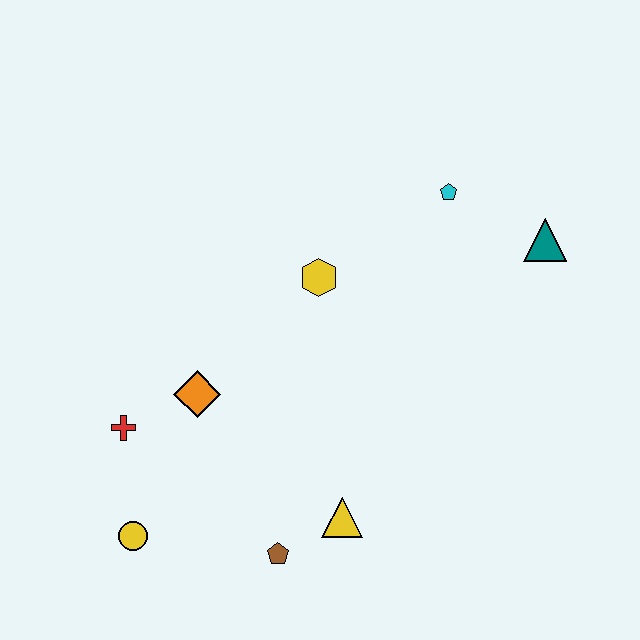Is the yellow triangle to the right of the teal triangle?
No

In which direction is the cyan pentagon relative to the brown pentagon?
The cyan pentagon is above the brown pentagon.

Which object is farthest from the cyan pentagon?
The yellow circle is farthest from the cyan pentagon.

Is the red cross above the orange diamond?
No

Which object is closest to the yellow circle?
The red cross is closest to the yellow circle.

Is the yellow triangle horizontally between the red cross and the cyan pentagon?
Yes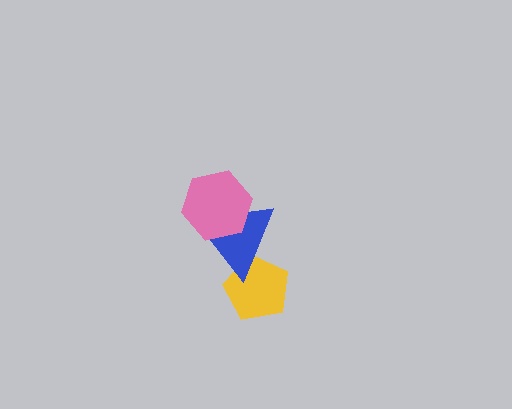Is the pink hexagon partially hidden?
No, no other shape covers it.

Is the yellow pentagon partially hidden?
Yes, it is partially covered by another shape.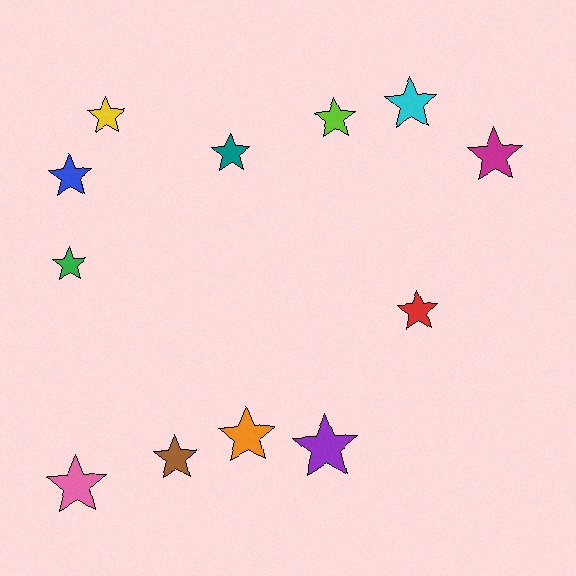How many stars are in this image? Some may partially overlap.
There are 12 stars.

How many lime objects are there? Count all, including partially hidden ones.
There is 1 lime object.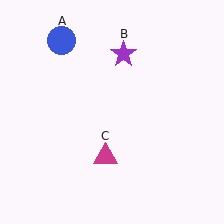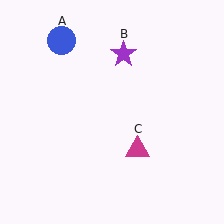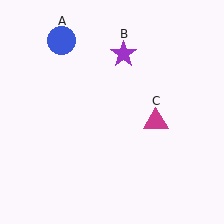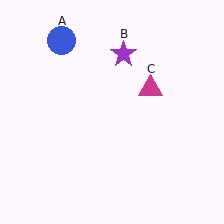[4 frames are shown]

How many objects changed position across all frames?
1 object changed position: magenta triangle (object C).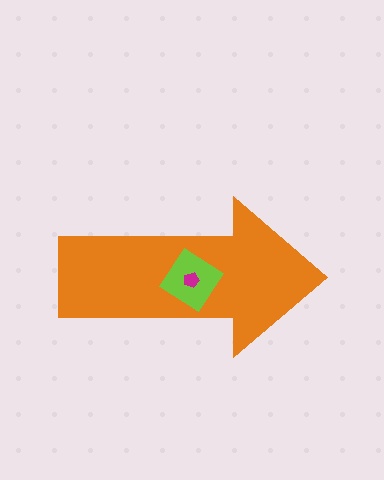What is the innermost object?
The magenta pentagon.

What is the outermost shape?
The orange arrow.